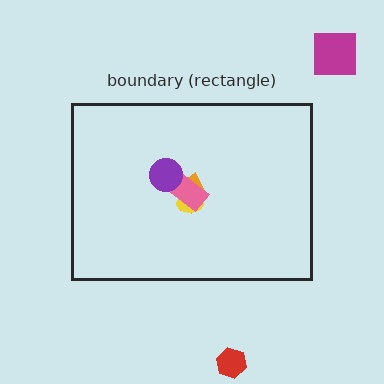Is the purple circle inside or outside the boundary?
Inside.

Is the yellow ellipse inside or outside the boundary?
Inside.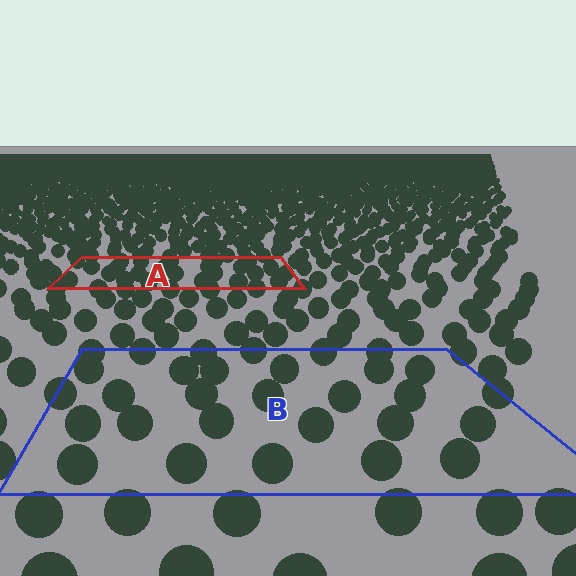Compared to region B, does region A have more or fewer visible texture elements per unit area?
Region A has more texture elements per unit area — they are packed more densely because it is farther away.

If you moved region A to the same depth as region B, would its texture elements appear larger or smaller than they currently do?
They would appear larger. At a closer depth, the same texture elements are projected at a bigger on-screen size.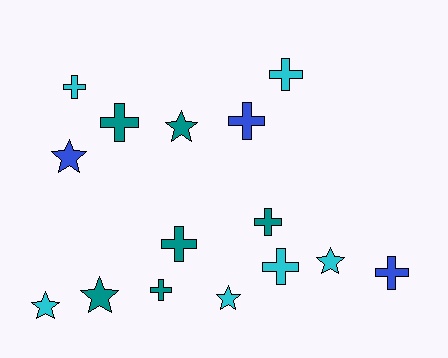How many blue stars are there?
There is 1 blue star.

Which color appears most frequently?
Cyan, with 6 objects.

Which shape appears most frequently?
Cross, with 9 objects.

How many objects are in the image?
There are 15 objects.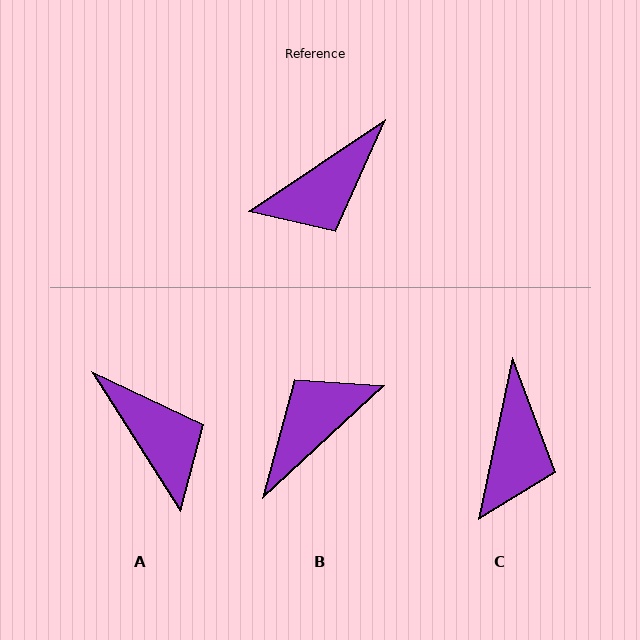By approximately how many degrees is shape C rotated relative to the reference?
Approximately 44 degrees counter-clockwise.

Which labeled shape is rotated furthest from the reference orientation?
B, about 171 degrees away.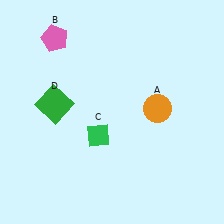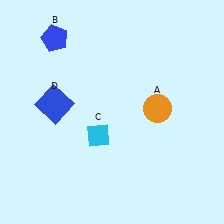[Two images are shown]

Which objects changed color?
B changed from pink to blue. C changed from green to cyan. D changed from green to blue.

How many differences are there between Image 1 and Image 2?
There are 3 differences between the two images.